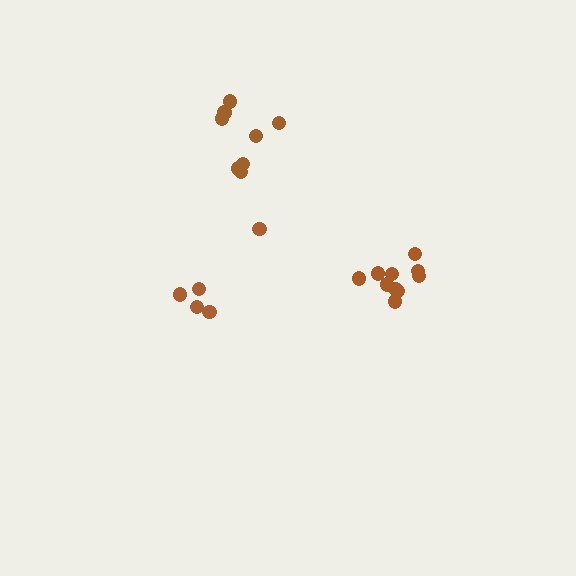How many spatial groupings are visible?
There are 3 spatial groupings.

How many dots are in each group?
Group 1: 5 dots, Group 2: 8 dots, Group 3: 10 dots (23 total).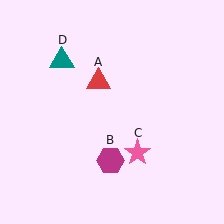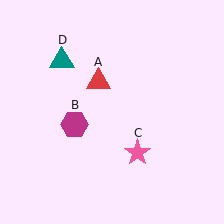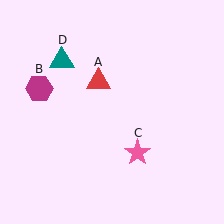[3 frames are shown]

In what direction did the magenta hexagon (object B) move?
The magenta hexagon (object B) moved up and to the left.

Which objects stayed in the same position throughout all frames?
Red triangle (object A) and pink star (object C) and teal triangle (object D) remained stationary.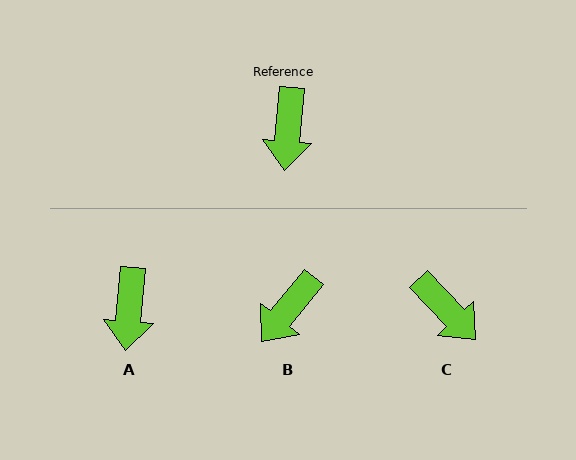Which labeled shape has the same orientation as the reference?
A.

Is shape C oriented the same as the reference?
No, it is off by about 49 degrees.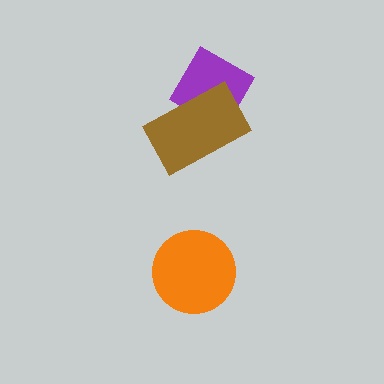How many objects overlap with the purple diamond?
1 object overlaps with the purple diamond.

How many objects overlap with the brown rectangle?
1 object overlaps with the brown rectangle.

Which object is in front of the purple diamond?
The brown rectangle is in front of the purple diamond.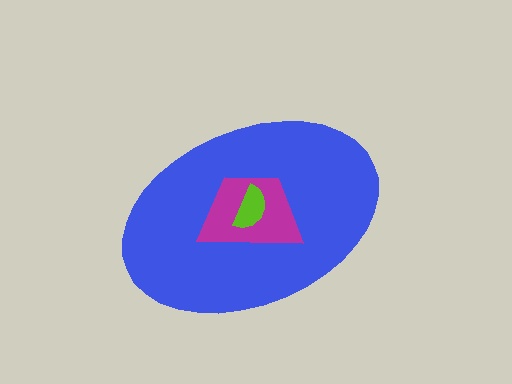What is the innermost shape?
The lime semicircle.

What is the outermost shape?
The blue ellipse.